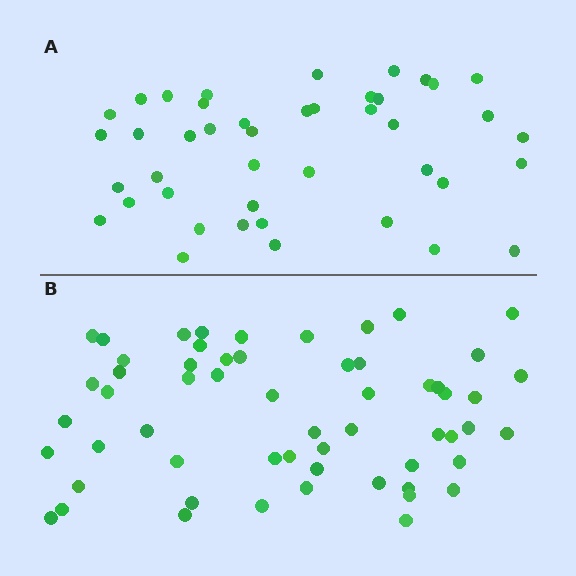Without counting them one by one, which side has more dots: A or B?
Region B (the bottom region) has more dots.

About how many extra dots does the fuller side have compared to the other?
Region B has approximately 15 more dots than region A.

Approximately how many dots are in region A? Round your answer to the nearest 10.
About 40 dots. (The exact count is 43, which rounds to 40.)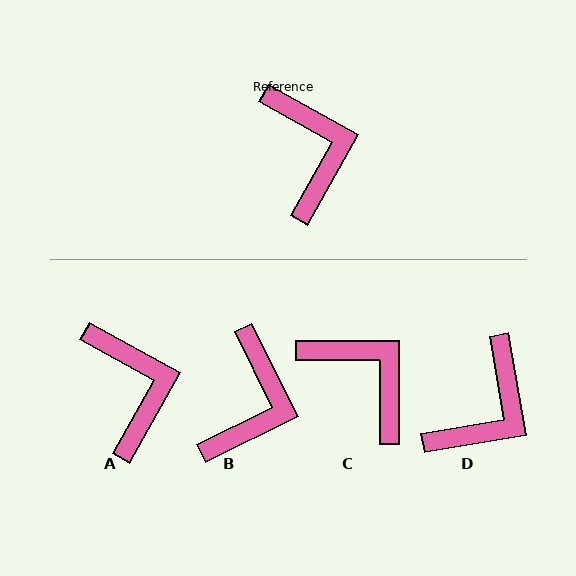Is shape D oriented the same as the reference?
No, it is off by about 51 degrees.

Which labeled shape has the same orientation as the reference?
A.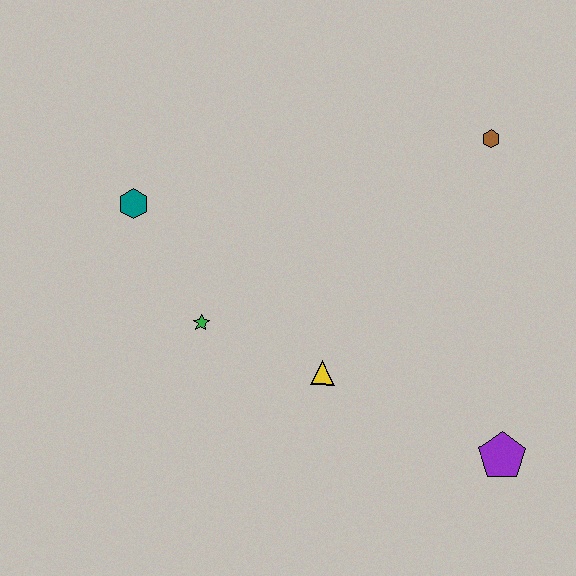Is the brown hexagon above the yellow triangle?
Yes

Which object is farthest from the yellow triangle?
The brown hexagon is farthest from the yellow triangle.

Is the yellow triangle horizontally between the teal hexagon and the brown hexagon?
Yes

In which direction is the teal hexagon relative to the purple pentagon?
The teal hexagon is to the left of the purple pentagon.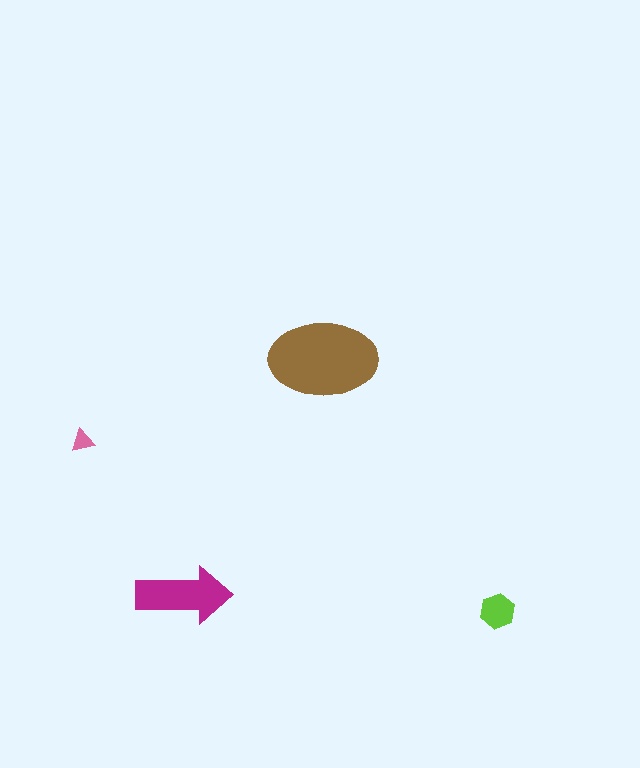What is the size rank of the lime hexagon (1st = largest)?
3rd.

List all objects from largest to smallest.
The brown ellipse, the magenta arrow, the lime hexagon, the pink triangle.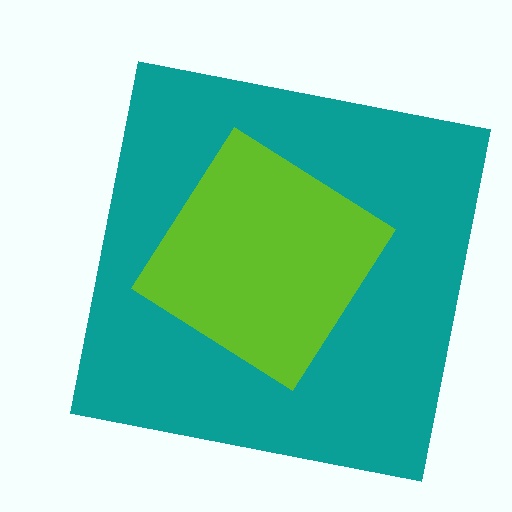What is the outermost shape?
The teal square.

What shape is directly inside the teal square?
The lime diamond.